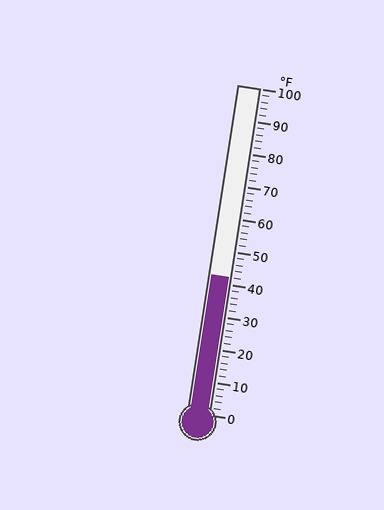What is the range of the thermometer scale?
The thermometer scale ranges from 0°F to 100°F.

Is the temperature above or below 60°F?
The temperature is below 60°F.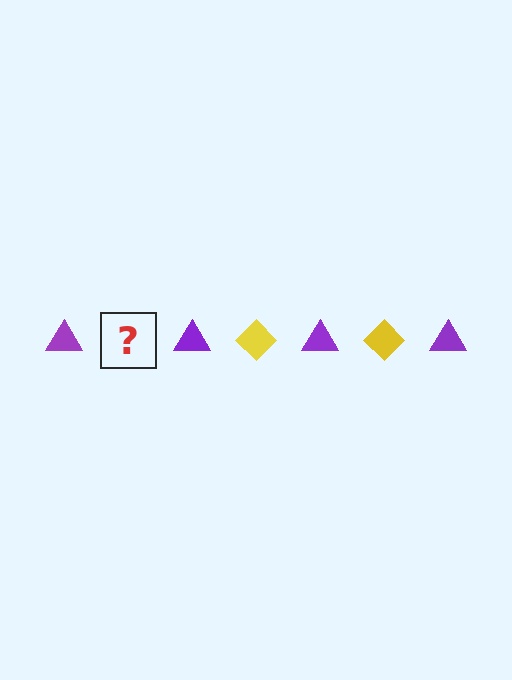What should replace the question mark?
The question mark should be replaced with a yellow diamond.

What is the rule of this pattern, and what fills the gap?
The rule is that the pattern alternates between purple triangle and yellow diamond. The gap should be filled with a yellow diamond.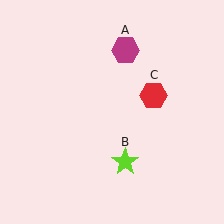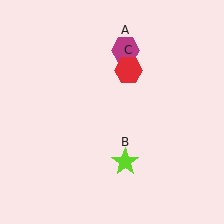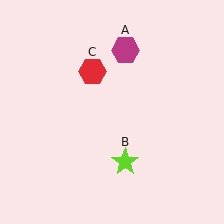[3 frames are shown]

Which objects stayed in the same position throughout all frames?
Magenta hexagon (object A) and lime star (object B) remained stationary.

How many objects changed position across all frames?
1 object changed position: red hexagon (object C).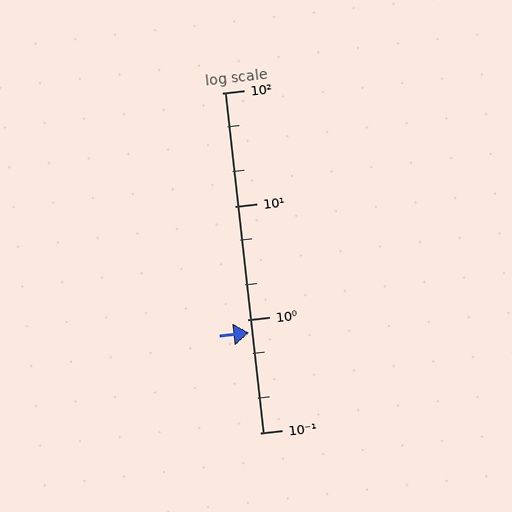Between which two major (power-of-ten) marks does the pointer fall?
The pointer is between 0.1 and 1.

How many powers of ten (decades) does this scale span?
The scale spans 3 decades, from 0.1 to 100.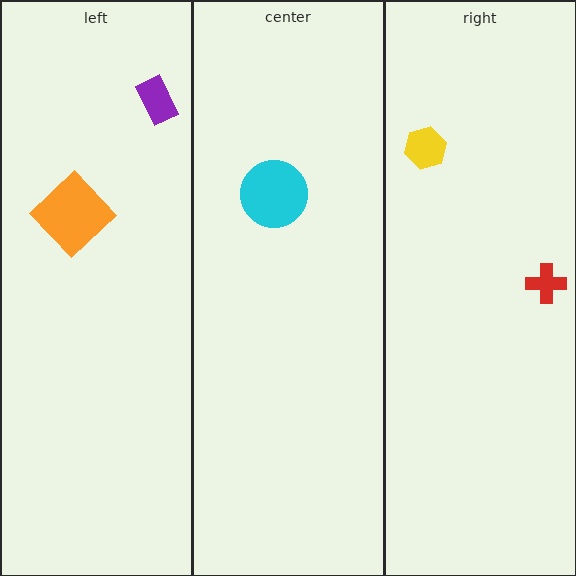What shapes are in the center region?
The cyan circle.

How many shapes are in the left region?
2.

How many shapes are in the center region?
1.